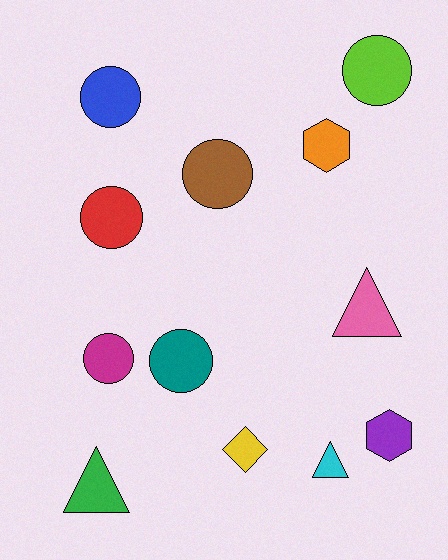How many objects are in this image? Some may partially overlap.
There are 12 objects.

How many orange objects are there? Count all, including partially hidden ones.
There is 1 orange object.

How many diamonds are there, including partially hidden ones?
There is 1 diamond.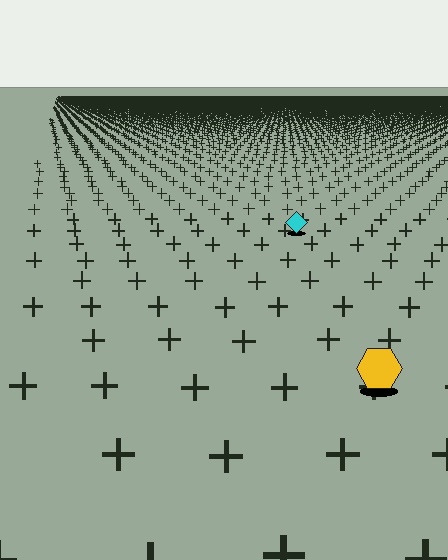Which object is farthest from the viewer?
The cyan diamond is farthest from the viewer. It appears smaller and the ground texture around it is denser.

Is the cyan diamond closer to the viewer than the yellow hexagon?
No. The yellow hexagon is closer — you can tell from the texture gradient: the ground texture is coarser near it.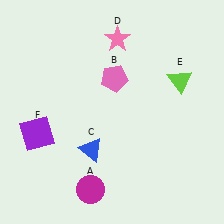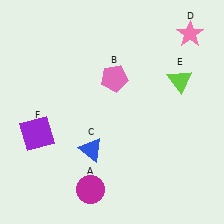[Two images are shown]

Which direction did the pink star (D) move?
The pink star (D) moved right.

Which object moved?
The pink star (D) moved right.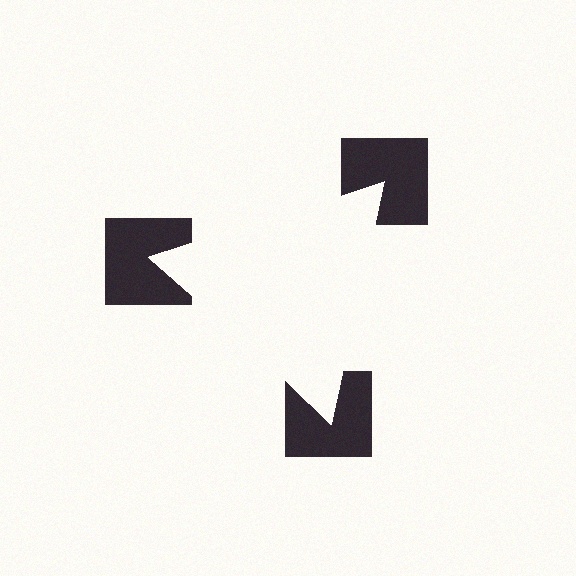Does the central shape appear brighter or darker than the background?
It typically appears slightly brighter than the background, even though no actual brightness change is drawn.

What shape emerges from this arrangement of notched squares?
An illusory triangle — its edges are inferred from the aligned wedge cuts in the notched squares, not physically drawn.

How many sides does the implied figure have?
3 sides.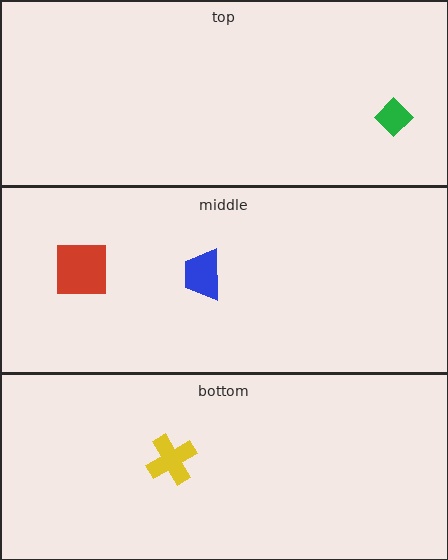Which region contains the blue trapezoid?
The middle region.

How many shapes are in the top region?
1.